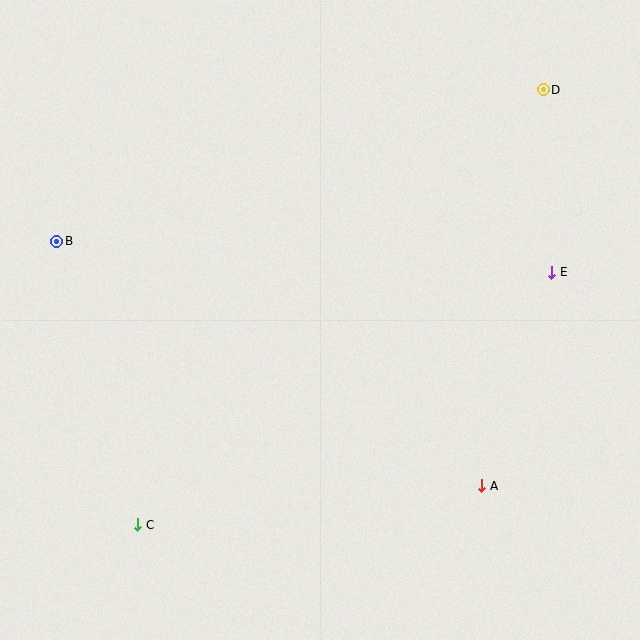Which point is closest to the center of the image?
Point A at (482, 486) is closest to the center.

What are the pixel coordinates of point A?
Point A is at (482, 486).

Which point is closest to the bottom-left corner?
Point C is closest to the bottom-left corner.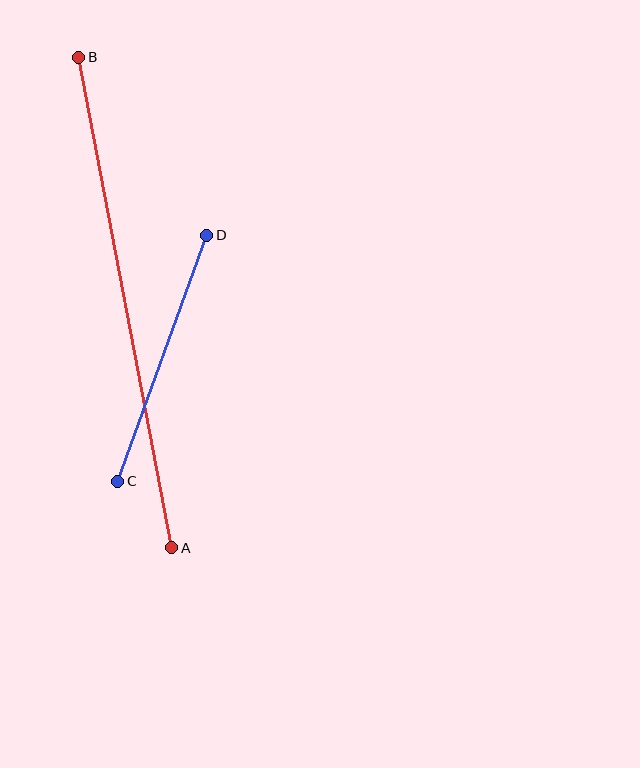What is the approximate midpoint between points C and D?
The midpoint is at approximately (162, 358) pixels.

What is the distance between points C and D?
The distance is approximately 262 pixels.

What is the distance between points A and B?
The distance is approximately 499 pixels.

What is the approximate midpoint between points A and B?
The midpoint is at approximately (125, 303) pixels.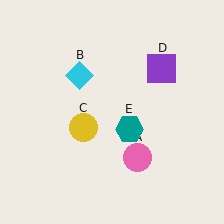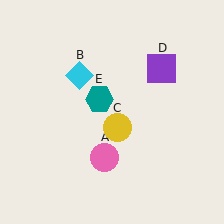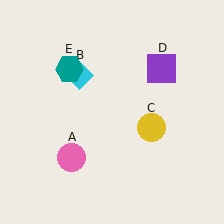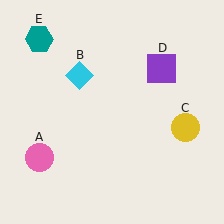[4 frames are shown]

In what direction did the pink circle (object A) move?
The pink circle (object A) moved left.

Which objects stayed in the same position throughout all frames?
Cyan diamond (object B) and purple square (object D) remained stationary.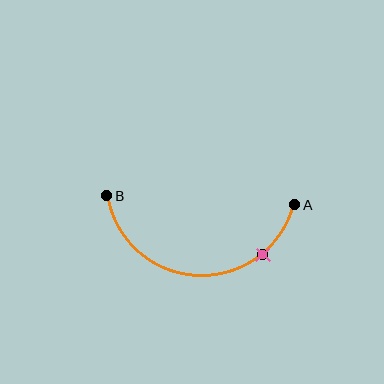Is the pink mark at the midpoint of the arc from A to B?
No. The pink mark lies on the arc but is closer to endpoint A. The arc midpoint would be at the point on the curve equidistant along the arc from both A and B.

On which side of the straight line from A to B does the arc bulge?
The arc bulges below the straight line connecting A and B.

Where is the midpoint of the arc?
The arc midpoint is the point on the curve farthest from the straight line joining A and B. It sits below that line.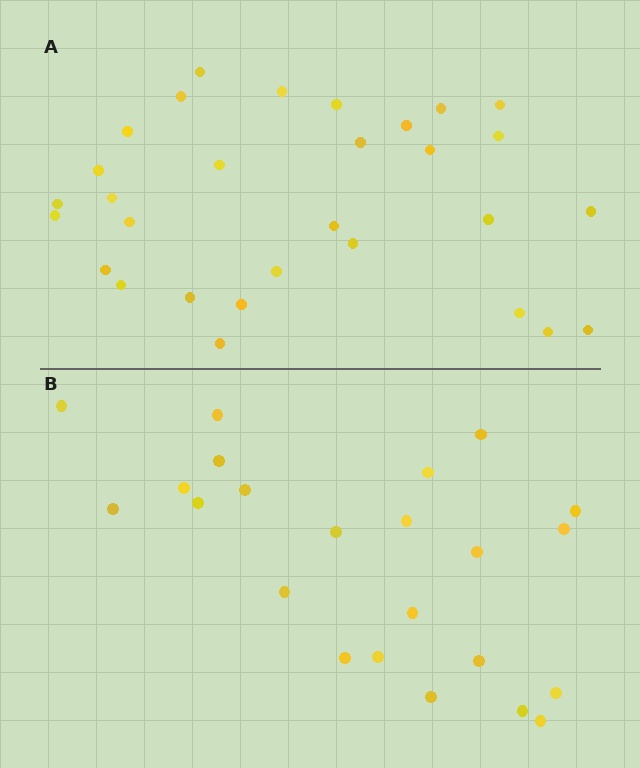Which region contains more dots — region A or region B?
Region A (the top region) has more dots.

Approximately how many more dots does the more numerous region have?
Region A has roughly 8 or so more dots than region B.